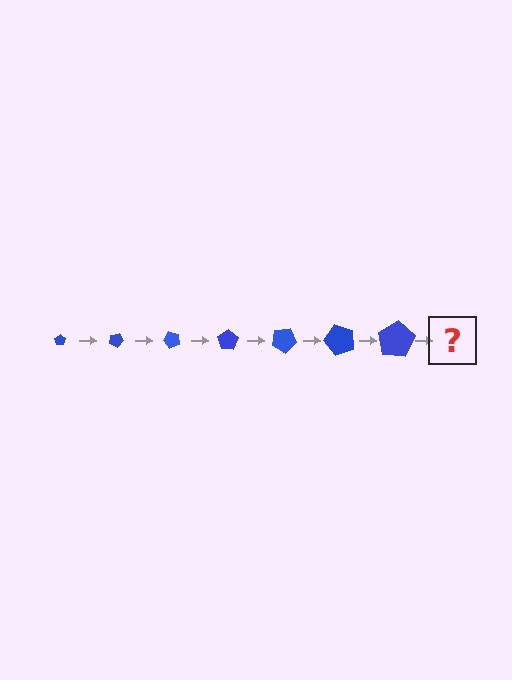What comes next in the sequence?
The next element should be a pentagon, larger than the previous one and rotated 175 degrees from the start.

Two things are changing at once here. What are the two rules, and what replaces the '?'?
The two rules are that the pentagon grows larger each step and it rotates 25 degrees each step. The '?' should be a pentagon, larger than the previous one and rotated 175 degrees from the start.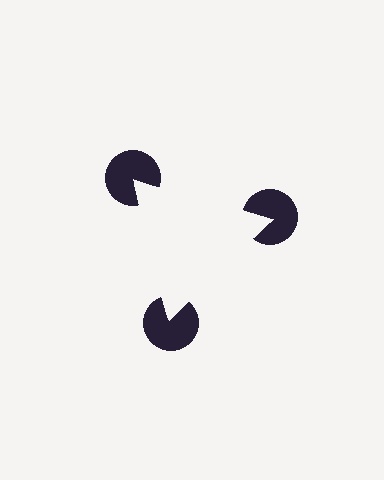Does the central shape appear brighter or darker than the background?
It typically appears slightly brighter than the background, even though no actual brightness change is drawn.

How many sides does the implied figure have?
3 sides.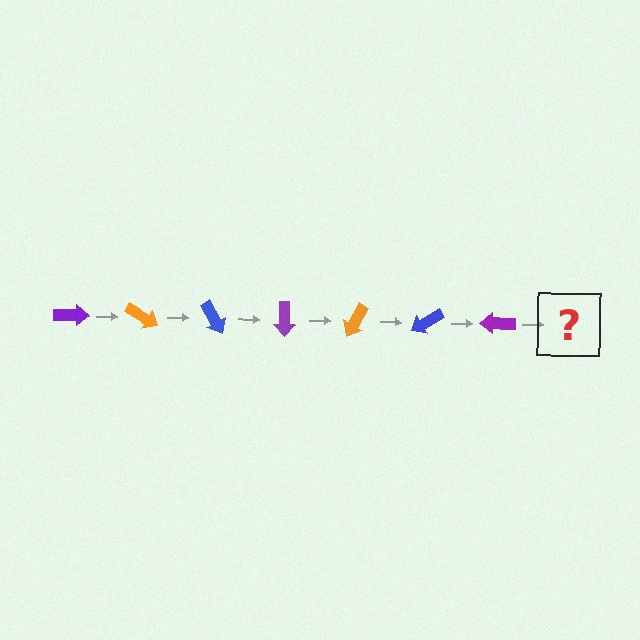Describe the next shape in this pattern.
It should be an orange arrow, rotated 210 degrees from the start.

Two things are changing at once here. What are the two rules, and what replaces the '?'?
The two rules are that it rotates 30 degrees each step and the color cycles through purple, orange, and blue. The '?' should be an orange arrow, rotated 210 degrees from the start.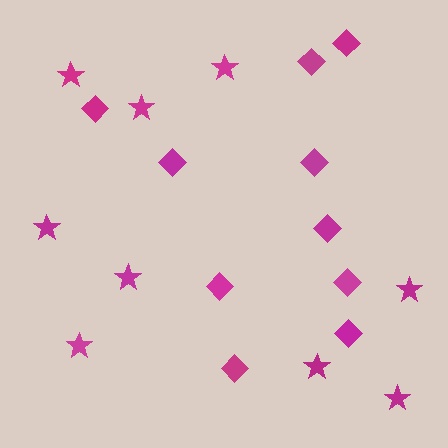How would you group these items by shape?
There are 2 groups: one group of diamonds (10) and one group of stars (9).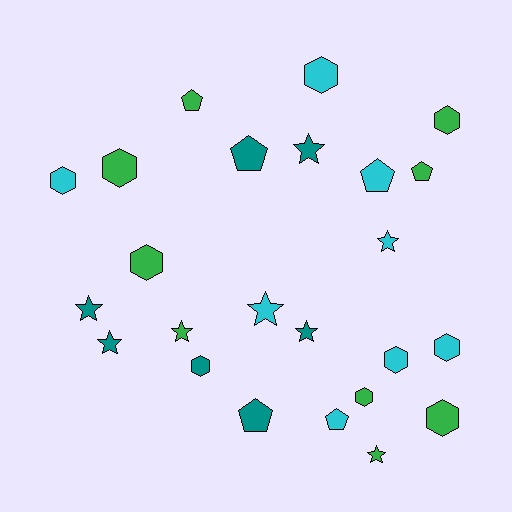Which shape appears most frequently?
Hexagon, with 10 objects.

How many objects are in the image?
There are 24 objects.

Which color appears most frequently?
Green, with 9 objects.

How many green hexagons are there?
There are 5 green hexagons.